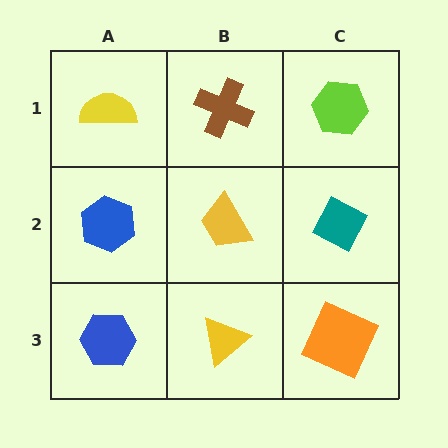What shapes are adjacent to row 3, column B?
A yellow trapezoid (row 2, column B), a blue hexagon (row 3, column A), an orange square (row 3, column C).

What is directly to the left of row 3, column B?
A blue hexagon.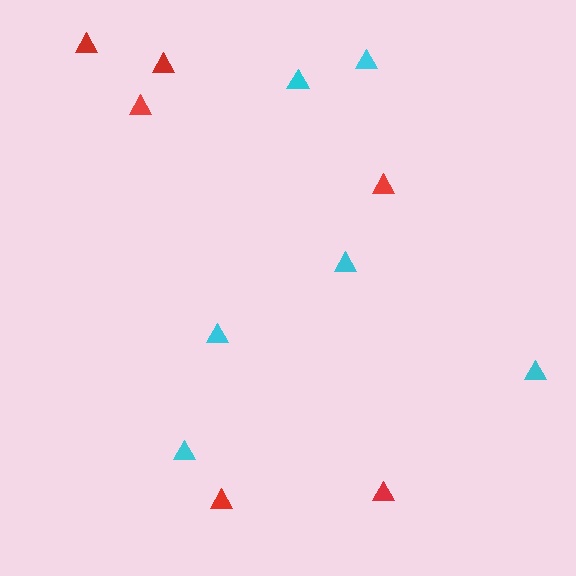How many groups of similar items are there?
There are 2 groups: one group of cyan triangles (6) and one group of red triangles (6).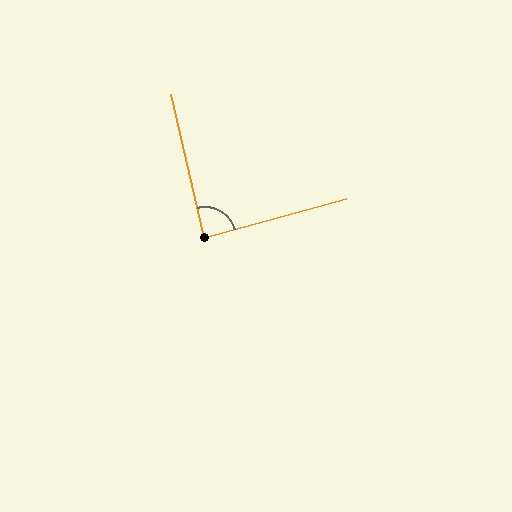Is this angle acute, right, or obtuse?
It is approximately a right angle.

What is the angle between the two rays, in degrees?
Approximately 87 degrees.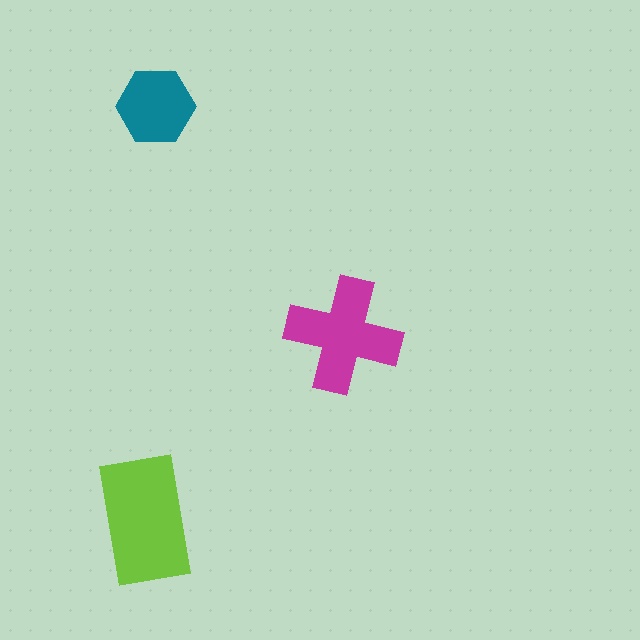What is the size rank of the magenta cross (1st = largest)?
2nd.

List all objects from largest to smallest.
The lime rectangle, the magenta cross, the teal hexagon.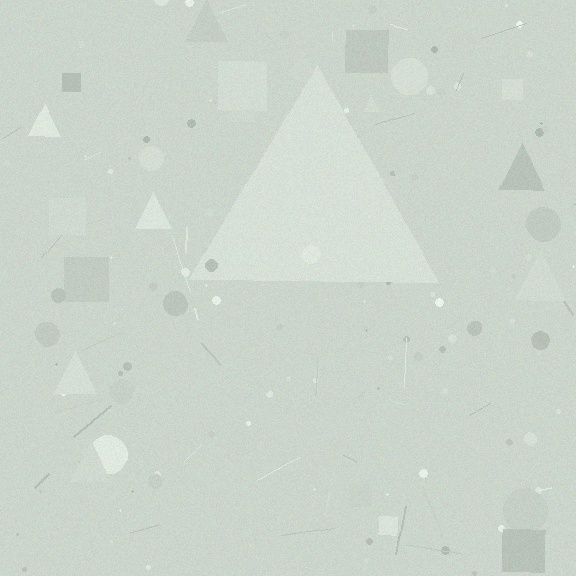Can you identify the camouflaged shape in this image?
The camouflaged shape is a triangle.